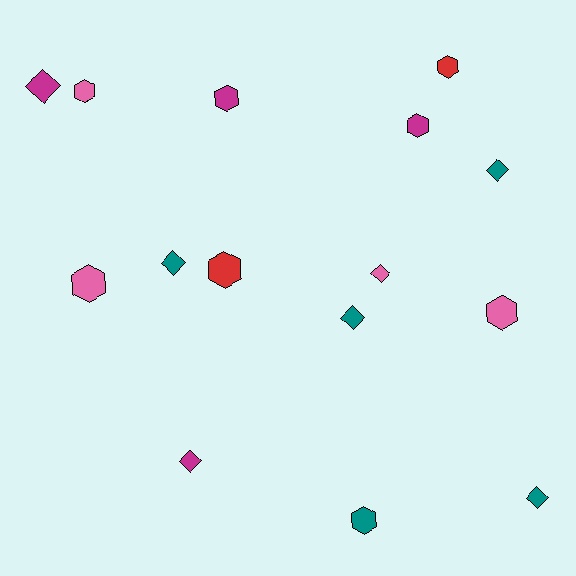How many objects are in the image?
There are 15 objects.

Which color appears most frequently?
Teal, with 5 objects.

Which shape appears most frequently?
Hexagon, with 8 objects.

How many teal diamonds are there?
There are 4 teal diamonds.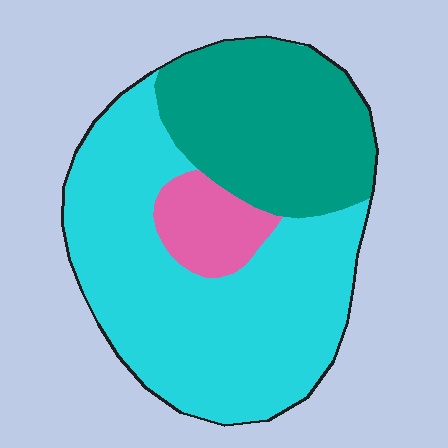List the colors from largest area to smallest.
From largest to smallest: cyan, teal, pink.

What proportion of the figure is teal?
Teal covers 32% of the figure.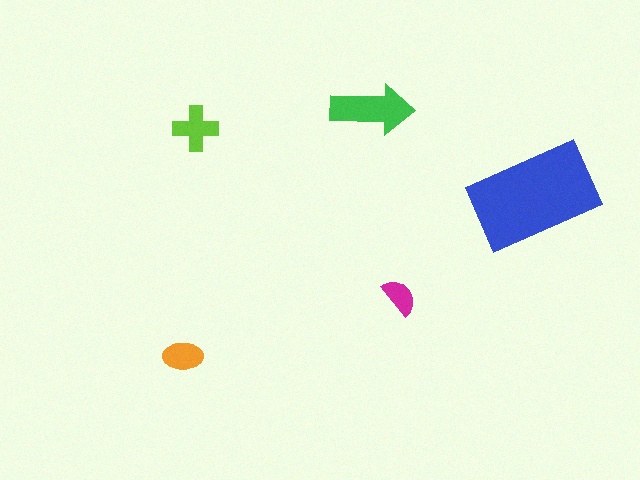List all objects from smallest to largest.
The magenta semicircle, the orange ellipse, the lime cross, the green arrow, the blue rectangle.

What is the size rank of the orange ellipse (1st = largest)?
4th.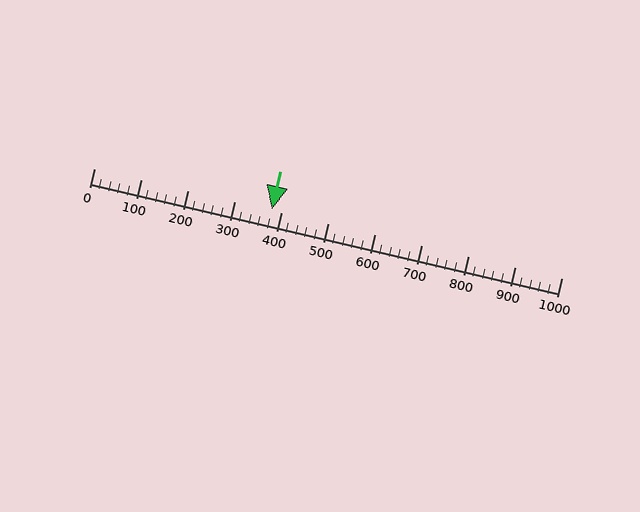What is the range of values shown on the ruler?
The ruler shows values from 0 to 1000.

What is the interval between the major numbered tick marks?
The major tick marks are spaced 100 units apart.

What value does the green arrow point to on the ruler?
The green arrow points to approximately 379.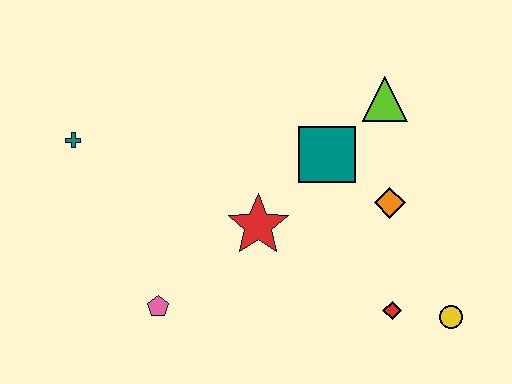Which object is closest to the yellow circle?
The red diamond is closest to the yellow circle.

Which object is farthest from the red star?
The yellow circle is farthest from the red star.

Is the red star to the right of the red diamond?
No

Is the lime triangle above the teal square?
Yes